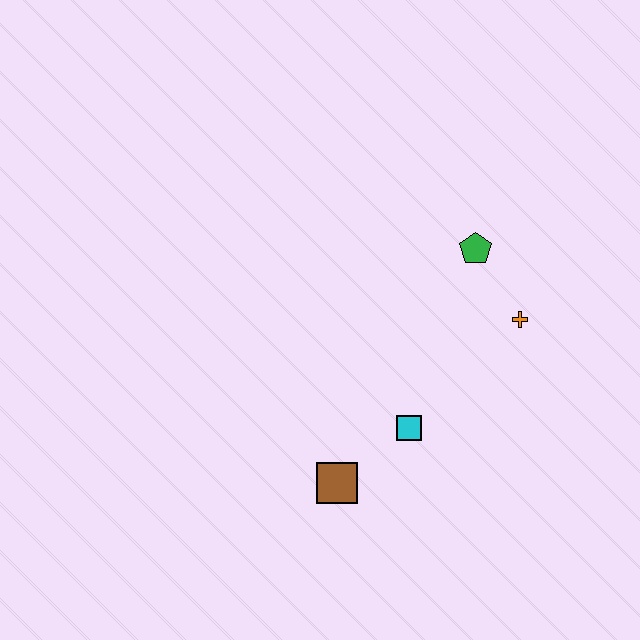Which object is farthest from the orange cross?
The brown square is farthest from the orange cross.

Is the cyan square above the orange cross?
No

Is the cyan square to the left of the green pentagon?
Yes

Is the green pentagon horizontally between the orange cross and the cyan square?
Yes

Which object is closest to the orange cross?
The green pentagon is closest to the orange cross.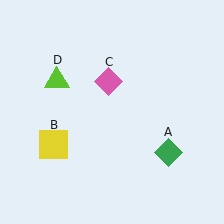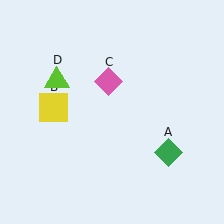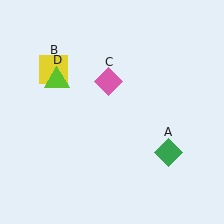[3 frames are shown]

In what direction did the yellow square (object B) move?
The yellow square (object B) moved up.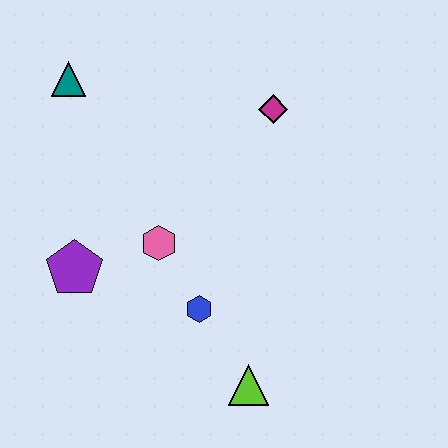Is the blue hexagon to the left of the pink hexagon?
No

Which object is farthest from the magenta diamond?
The lime triangle is farthest from the magenta diamond.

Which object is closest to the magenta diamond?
The pink hexagon is closest to the magenta diamond.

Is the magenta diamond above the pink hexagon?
Yes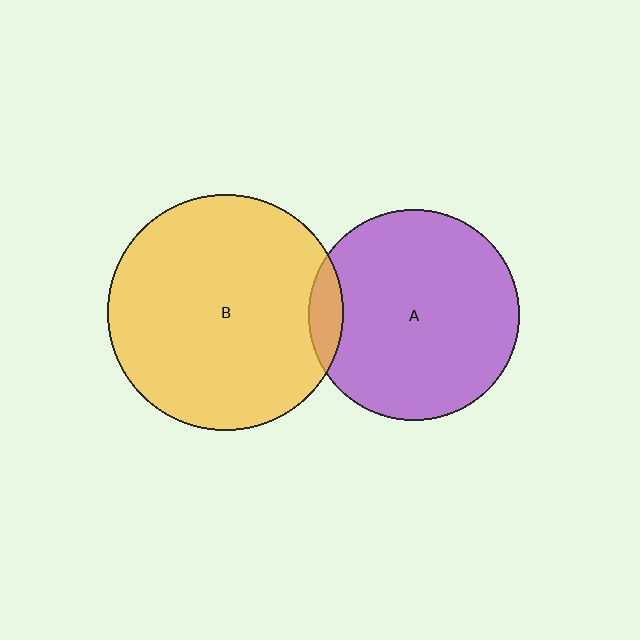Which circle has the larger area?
Circle B (yellow).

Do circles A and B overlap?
Yes.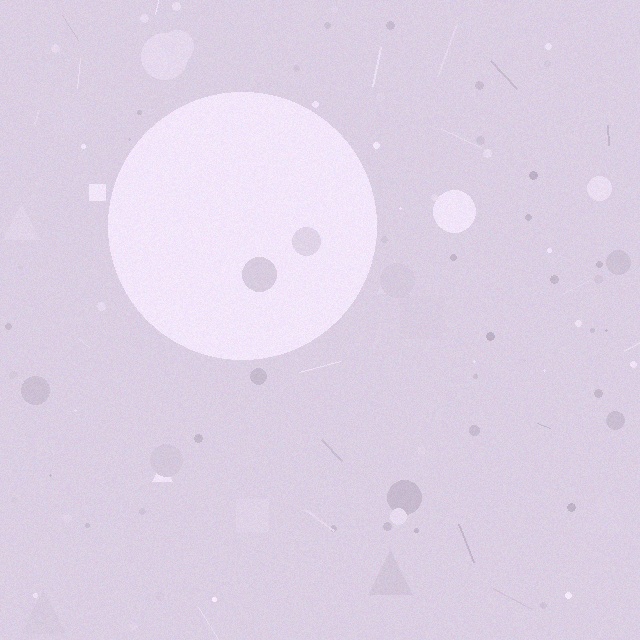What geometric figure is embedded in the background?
A circle is embedded in the background.